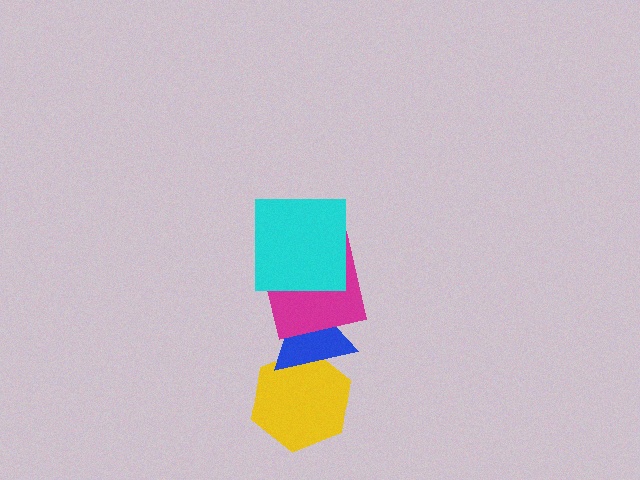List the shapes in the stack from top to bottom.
From top to bottom: the cyan square, the magenta square, the blue triangle, the yellow hexagon.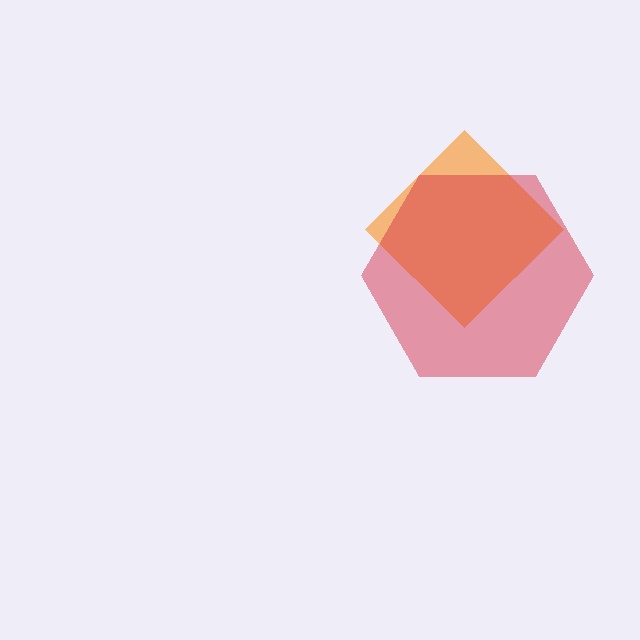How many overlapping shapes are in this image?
There are 2 overlapping shapes in the image.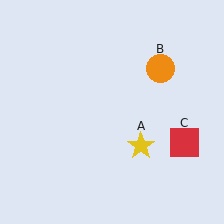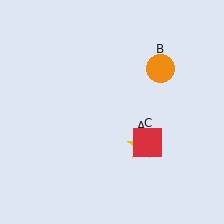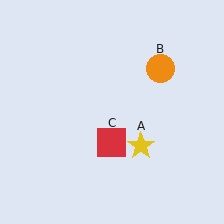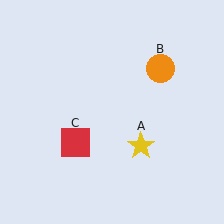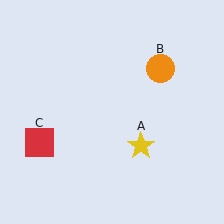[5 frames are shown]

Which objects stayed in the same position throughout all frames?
Yellow star (object A) and orange circle (object B) remained stationary.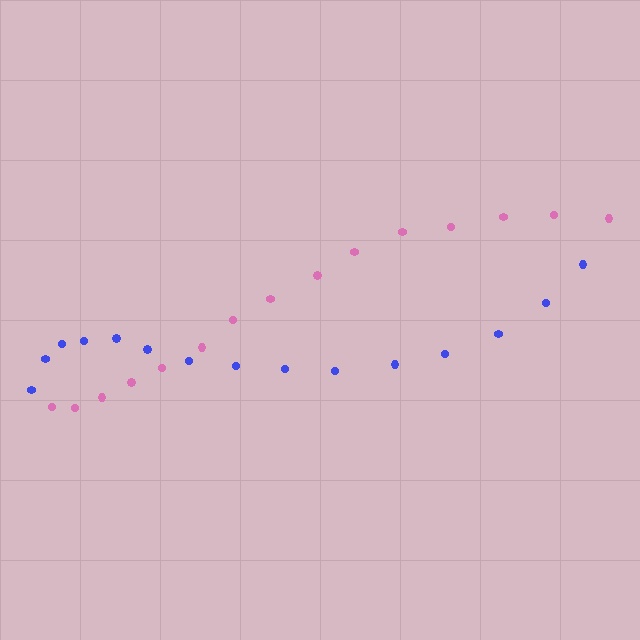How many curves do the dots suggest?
There are 2 distinct paths.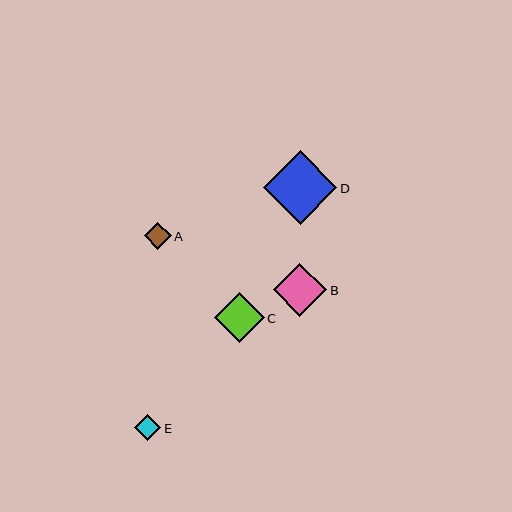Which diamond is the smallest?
Diamond E is the smallest with a size of approximately 26 pixels.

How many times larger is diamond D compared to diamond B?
Diamond D is approximately 1.4 times the size of diamond B.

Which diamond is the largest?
Diamond D is the largest with a size of approximately 73 pixels.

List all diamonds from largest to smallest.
From largest to smallest: D, B, C, A, E.